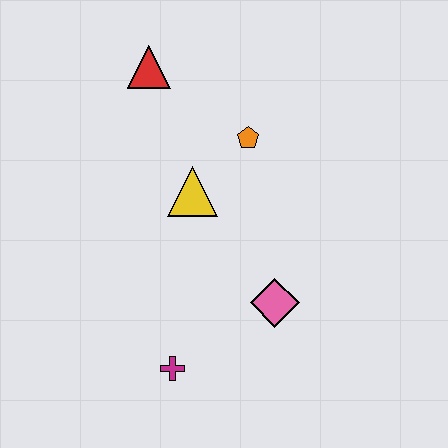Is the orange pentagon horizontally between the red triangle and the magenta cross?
No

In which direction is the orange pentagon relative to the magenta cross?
The orange pentagon is above the magenta cross.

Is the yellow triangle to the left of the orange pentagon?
Yes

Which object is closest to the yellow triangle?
The orange pentagon is closest to the yellow triangle.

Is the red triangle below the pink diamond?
No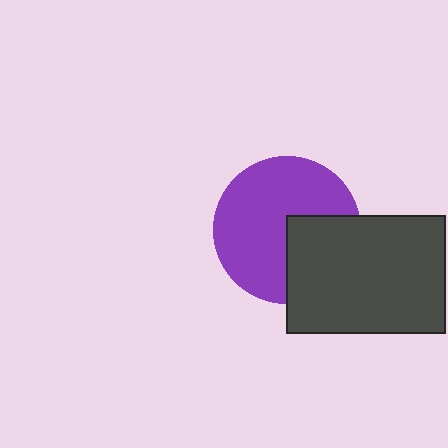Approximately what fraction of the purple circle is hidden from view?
Roughly 32% of the purple circle is hidden behind the dark gray rectangle.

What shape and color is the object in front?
The object in front is a dark gray rectangle.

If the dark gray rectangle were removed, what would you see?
You would see the complete purple circle.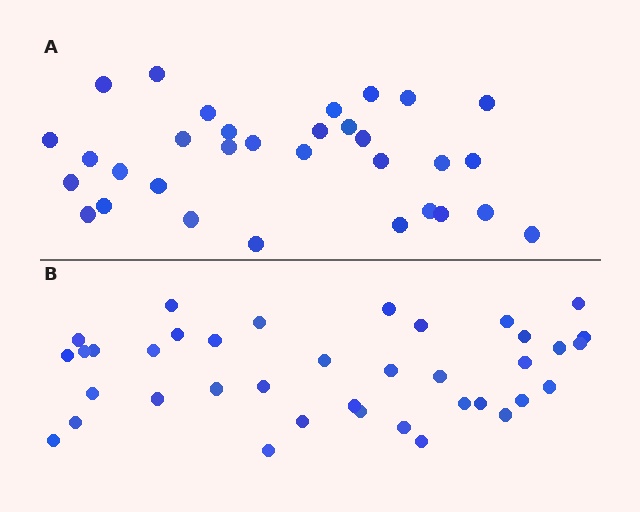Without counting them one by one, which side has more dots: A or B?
Region B (the bottom region) has more dots.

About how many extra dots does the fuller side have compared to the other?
Region B has about 6 more dots than region A.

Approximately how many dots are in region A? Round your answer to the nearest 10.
About 30 dots. (The exact count is 32, which rounds to 30.)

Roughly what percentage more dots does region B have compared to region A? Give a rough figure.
About 20% more.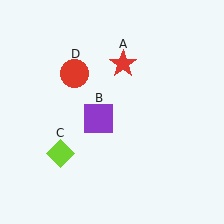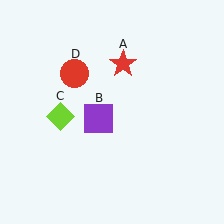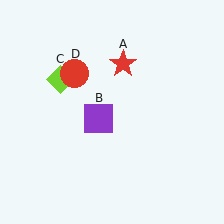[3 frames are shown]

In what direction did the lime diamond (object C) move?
The lime diamond (object C) moved up.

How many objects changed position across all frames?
1 object changed position: lime diamond (object C).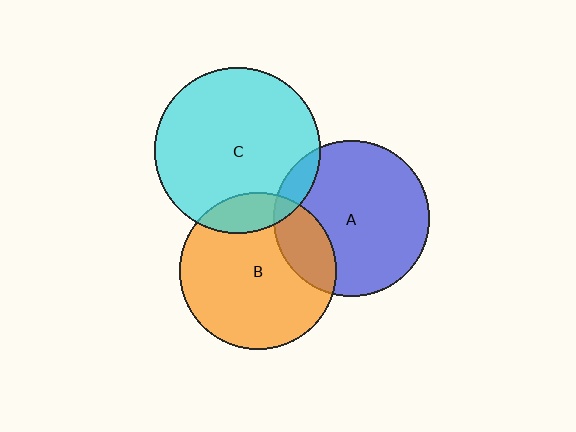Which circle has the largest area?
Circle C (cyan).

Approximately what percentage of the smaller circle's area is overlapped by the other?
Approximately 15%.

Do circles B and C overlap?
Yes.